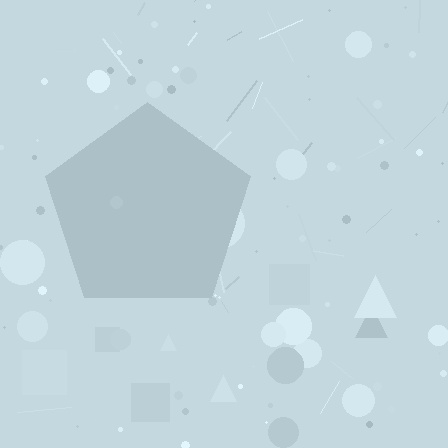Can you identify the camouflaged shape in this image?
The camouflaged shape is a pentagon.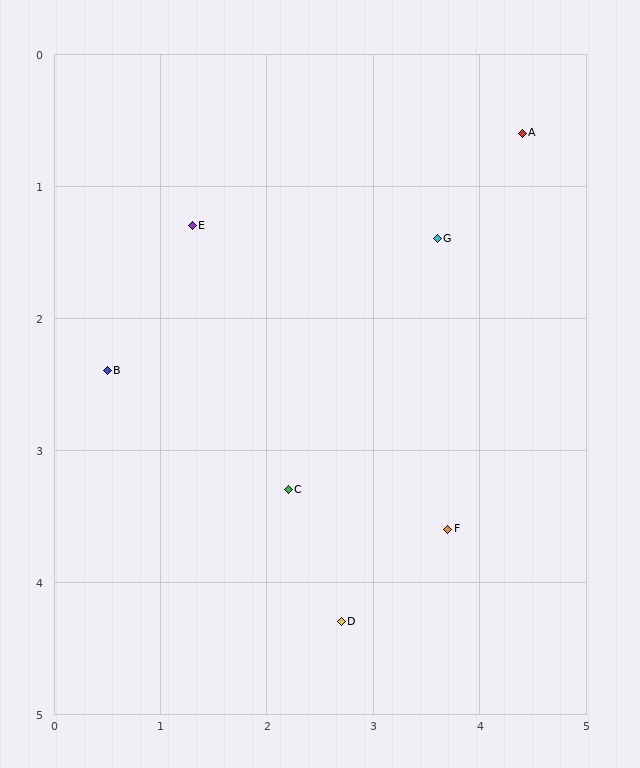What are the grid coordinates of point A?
Point A is at approximately (4.4, 0.6).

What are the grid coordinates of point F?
Point F is at approximately (3.7, 3.6).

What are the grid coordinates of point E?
Point E is at approximately (1.3, 1.3).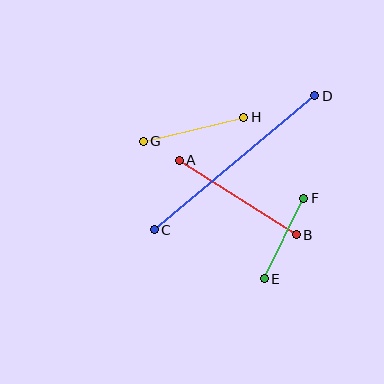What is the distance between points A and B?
The distance is approximately 138 pixels.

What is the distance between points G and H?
The distance is approximately 104 pixels.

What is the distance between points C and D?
The distance is approximately 209 pixels.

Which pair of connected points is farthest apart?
Points C and D are farthest apart.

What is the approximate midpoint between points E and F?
The midpoint is at approximately (284, 239) pixels.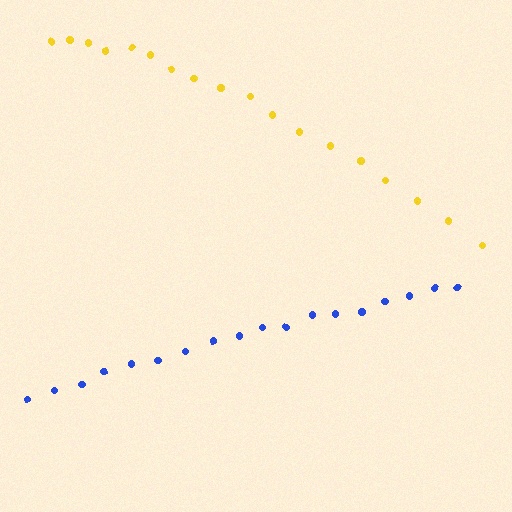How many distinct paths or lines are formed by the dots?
There are 2 distinct paths.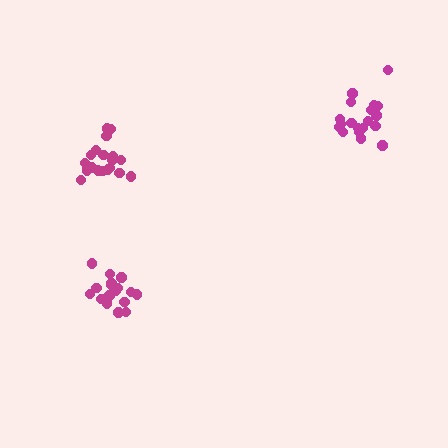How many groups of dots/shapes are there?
There are 3 groups.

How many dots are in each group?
Group 1: 20 dots, Group 2: 17 dots, Group 3: 19 dots (56 total).